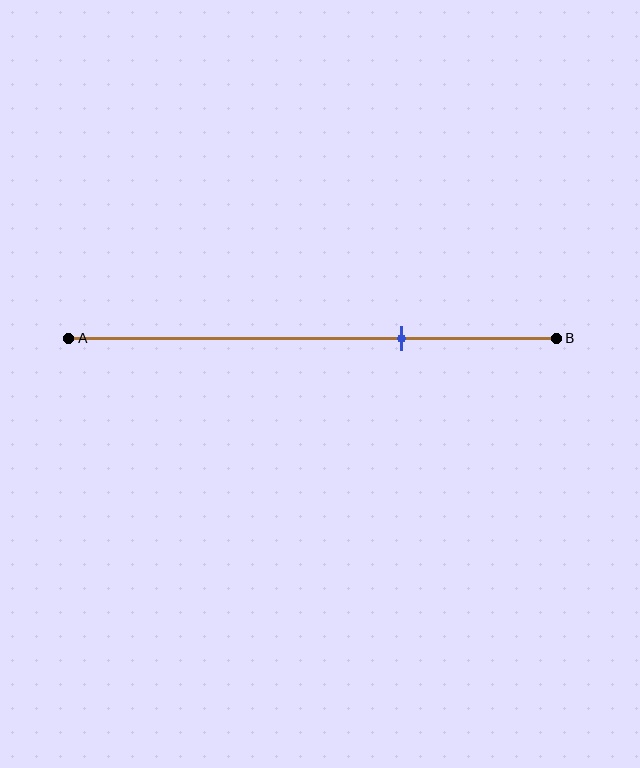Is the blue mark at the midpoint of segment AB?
No, the mark is at about 70% from A, not at the 50% midpoint.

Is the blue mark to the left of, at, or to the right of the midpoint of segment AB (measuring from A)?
The blue mark is to the right of the midpoint of segment AB.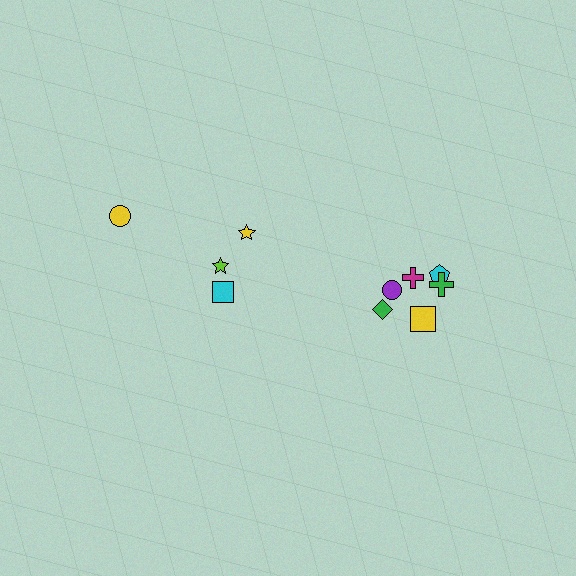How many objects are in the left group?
There are 4 objects.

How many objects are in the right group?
There are 6 objects.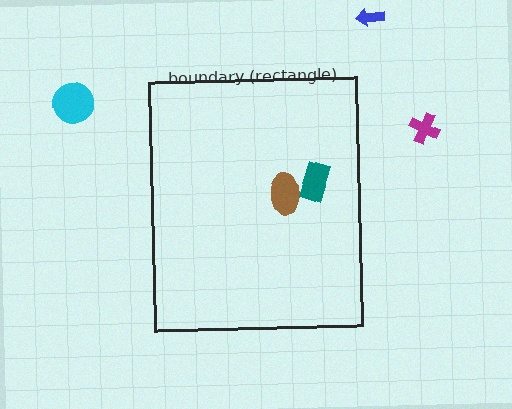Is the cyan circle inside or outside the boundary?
Outside.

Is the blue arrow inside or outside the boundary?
Outside.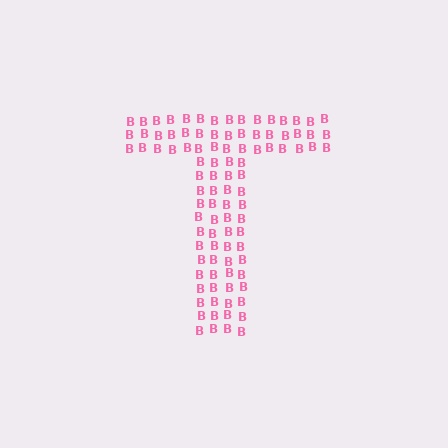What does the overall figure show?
The overall figure shows the letter T.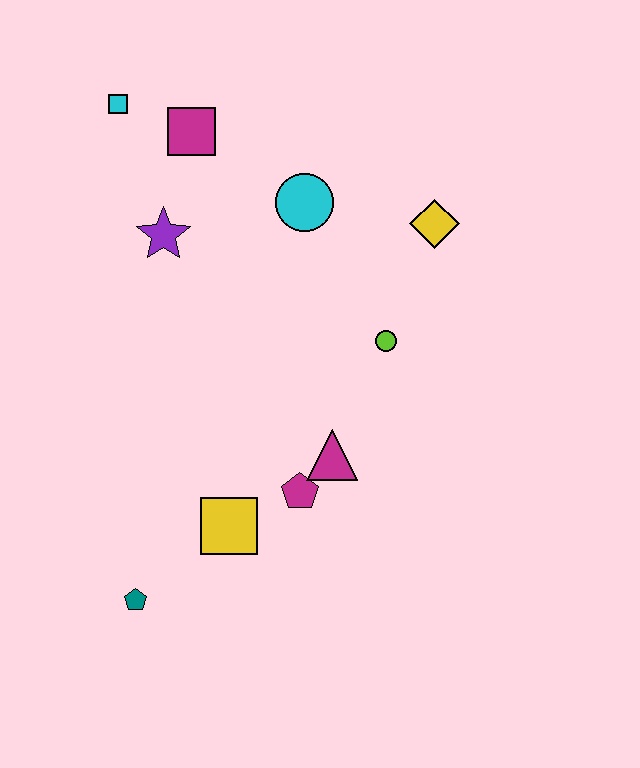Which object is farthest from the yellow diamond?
The teal pentagon is farthest from the yellow diamond.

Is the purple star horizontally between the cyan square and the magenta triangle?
Yes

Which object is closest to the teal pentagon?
The yellow square is closest to the teal pentagon.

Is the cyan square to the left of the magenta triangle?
Yes